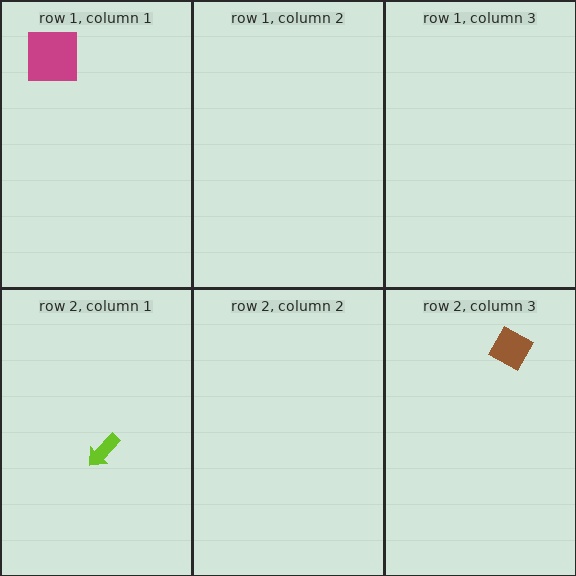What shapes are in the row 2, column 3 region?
The brown diamond.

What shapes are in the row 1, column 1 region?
The magenta square.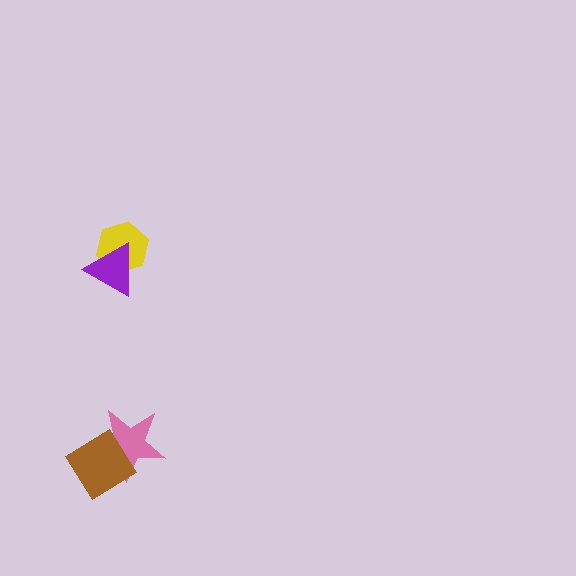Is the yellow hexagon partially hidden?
Yes, it is partially covered by another shape.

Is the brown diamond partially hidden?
No, no other shape covers it.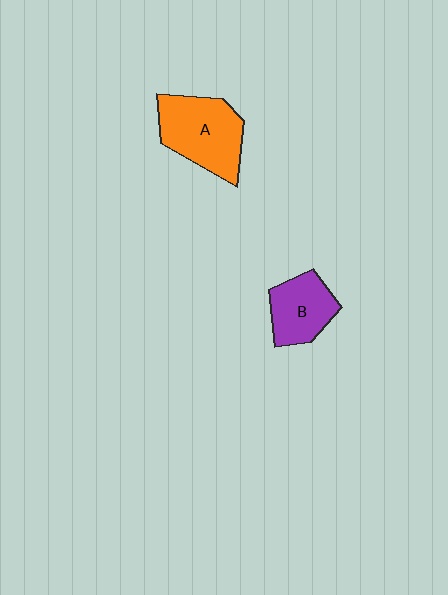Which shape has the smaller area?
Shape B (purple).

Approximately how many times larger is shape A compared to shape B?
Approximately 1.4 times.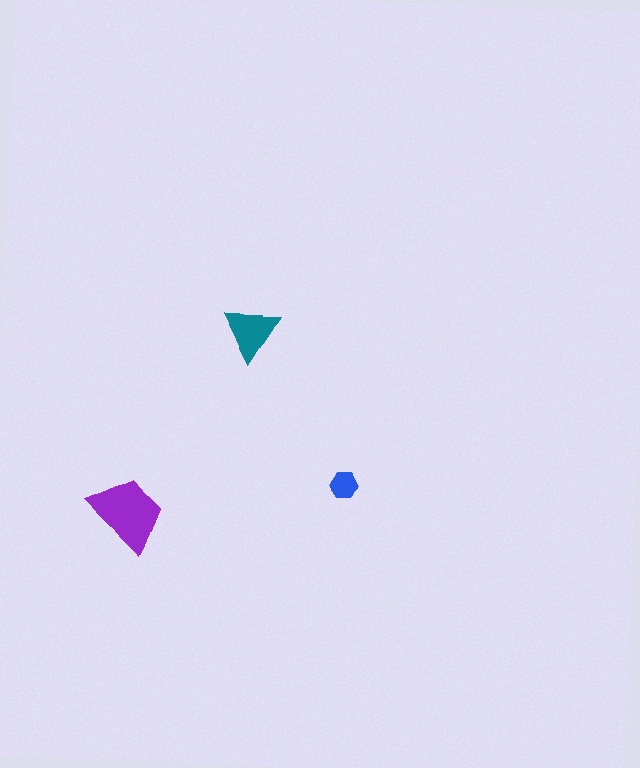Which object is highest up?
The teal triangle is topmost.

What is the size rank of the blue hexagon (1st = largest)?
3rd.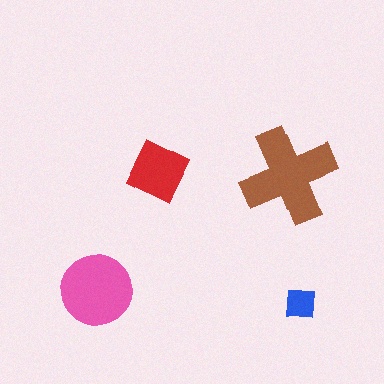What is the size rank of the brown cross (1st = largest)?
1st.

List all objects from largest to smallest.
The brown cross, the pink circle, the red square, the blue square.